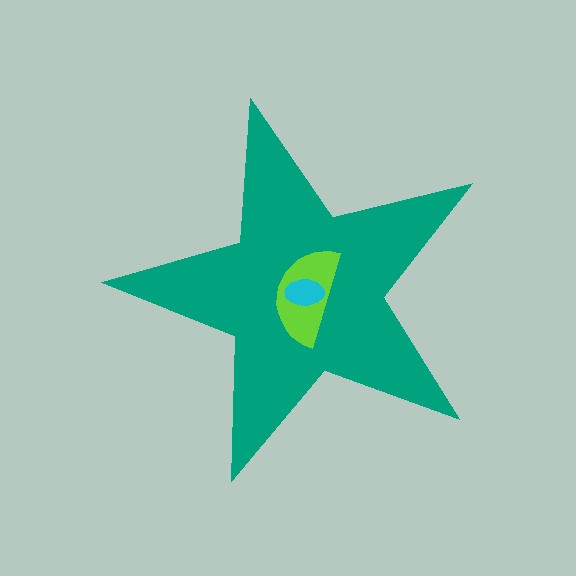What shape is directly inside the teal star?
The lime semicircle.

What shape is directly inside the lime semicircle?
The cyan ellipse.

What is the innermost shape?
The cyan ellipse.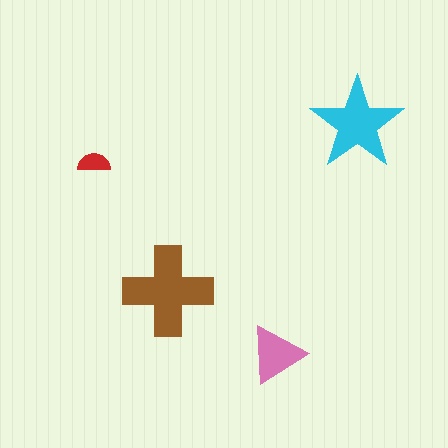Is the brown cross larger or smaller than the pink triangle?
Larger.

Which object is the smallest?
The red semicircle.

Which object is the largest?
The brown cross.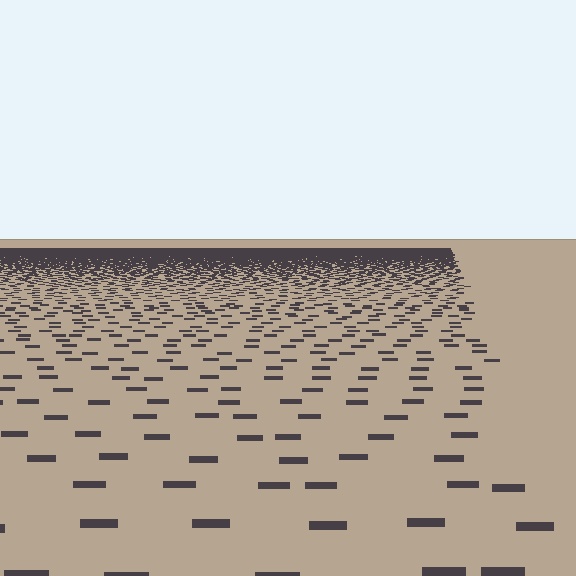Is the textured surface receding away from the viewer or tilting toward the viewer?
The surface is receding away from the viewer. Texture elements get smaller and denser toward the top.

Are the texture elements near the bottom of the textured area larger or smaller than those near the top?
Larger. Near the bottom, elements are closer to the viewer and appear at a bigger on-screen size.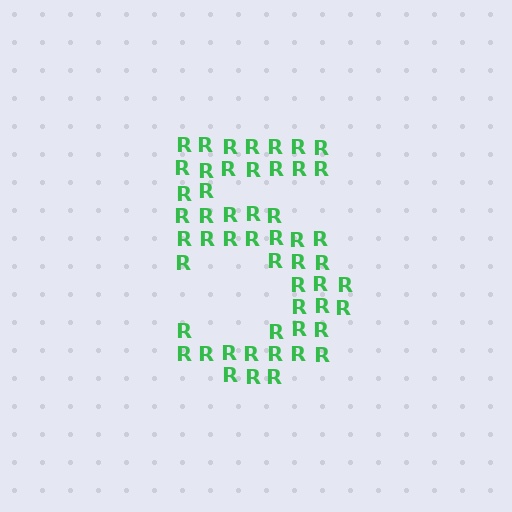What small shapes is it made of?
It is made of small letter R's.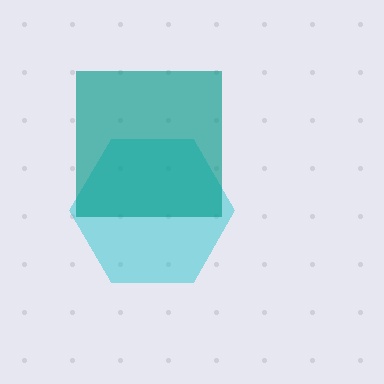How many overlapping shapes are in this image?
There are 2 overlapping shapes in the image.